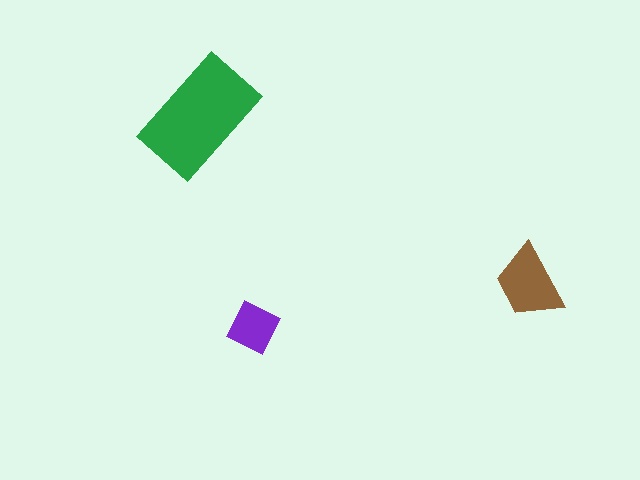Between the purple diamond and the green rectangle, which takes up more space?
The green rectangle.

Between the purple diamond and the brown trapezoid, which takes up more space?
The brown trapezoid.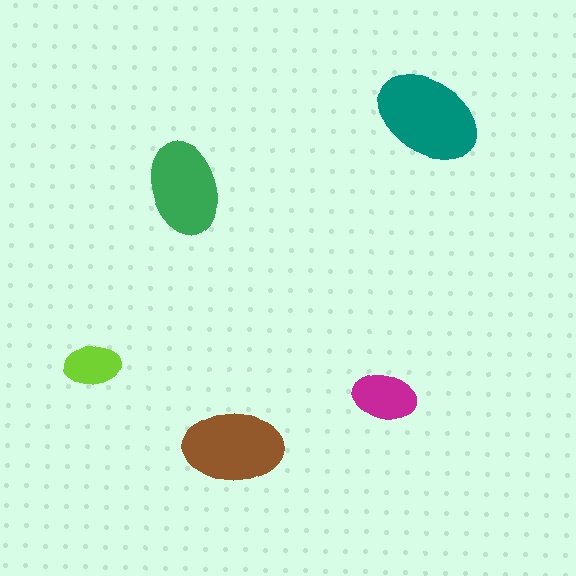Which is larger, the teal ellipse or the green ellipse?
The teal one.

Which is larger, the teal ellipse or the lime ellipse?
The teal one.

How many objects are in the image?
There are 5 objects in the image.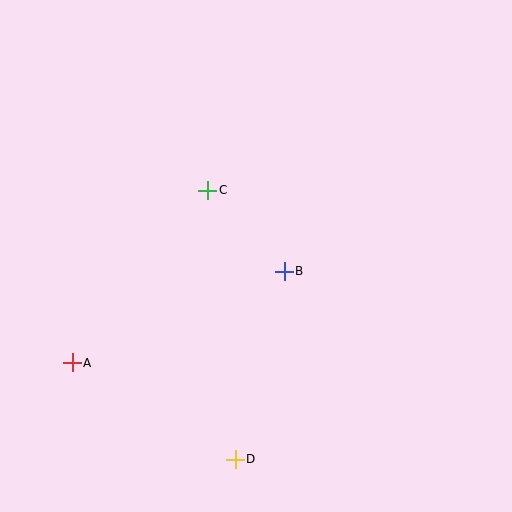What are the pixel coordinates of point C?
Point C is at (208, 190).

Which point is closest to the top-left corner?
Point C is closest to the top-left corner.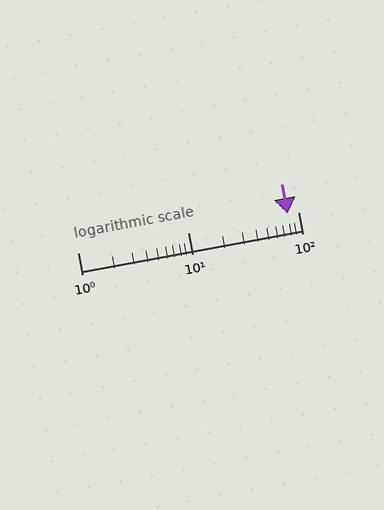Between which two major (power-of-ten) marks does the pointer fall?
The pointer is between 10 and 100.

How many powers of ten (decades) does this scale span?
The scale spans 2 decades, from 1 to 100.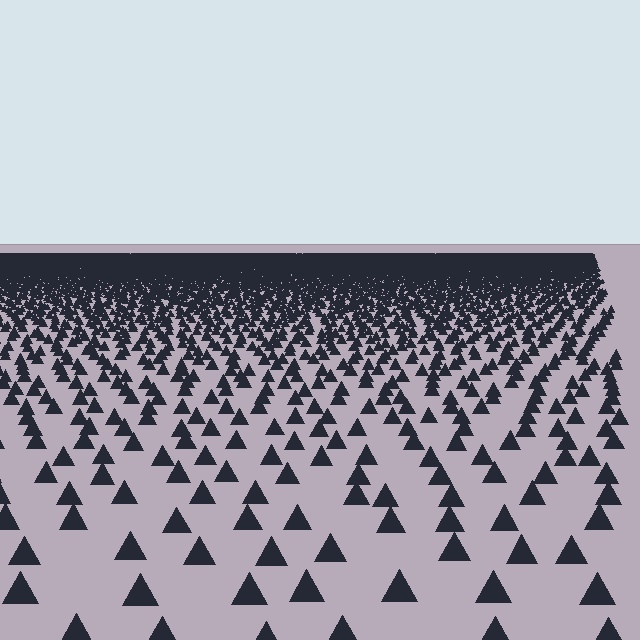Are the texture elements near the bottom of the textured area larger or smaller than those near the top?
Larger. Near the bottom, elements are closer to the viewer and appear at a bigger on-screen size.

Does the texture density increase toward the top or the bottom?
Density increases toward the top.